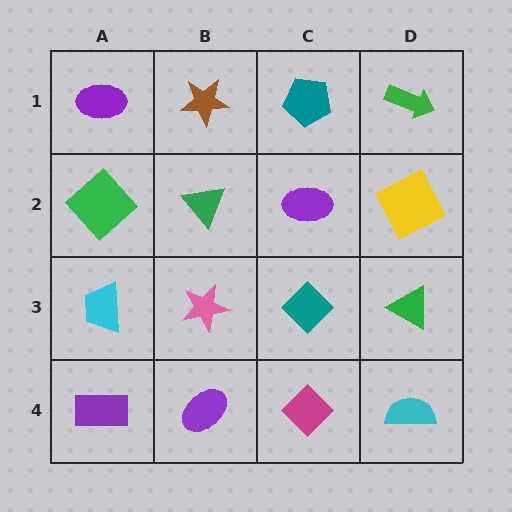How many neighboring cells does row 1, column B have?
3.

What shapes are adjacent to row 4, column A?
A cyan trapezoid (row 3, column A), a purple ellipse (row 4, column B).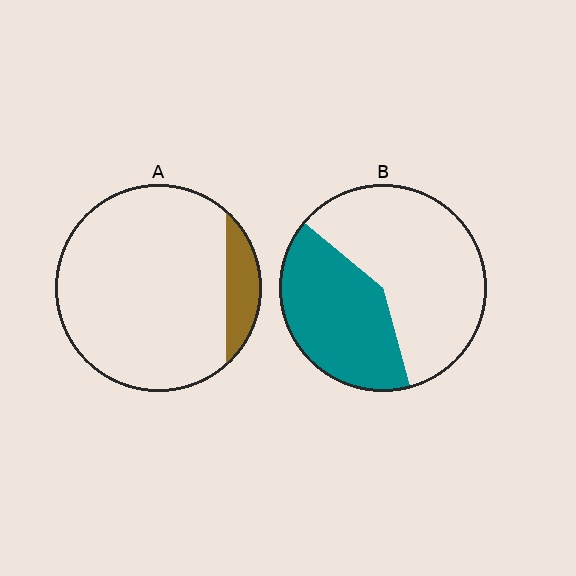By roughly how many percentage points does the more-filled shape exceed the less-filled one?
By roughly 30 percentage points (B over A).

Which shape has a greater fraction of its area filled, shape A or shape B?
Shape B.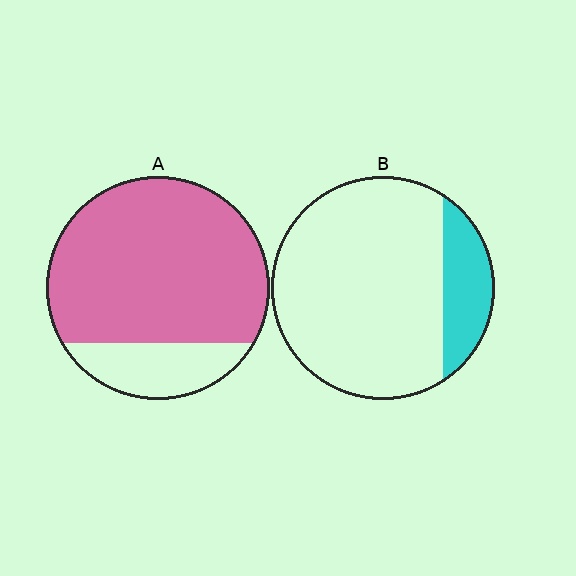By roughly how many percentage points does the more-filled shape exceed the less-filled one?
By roughly 60 percentage points (A over B).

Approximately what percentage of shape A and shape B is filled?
A is approximately 80% and B is approximately 20%.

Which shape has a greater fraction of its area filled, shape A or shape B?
Shape A.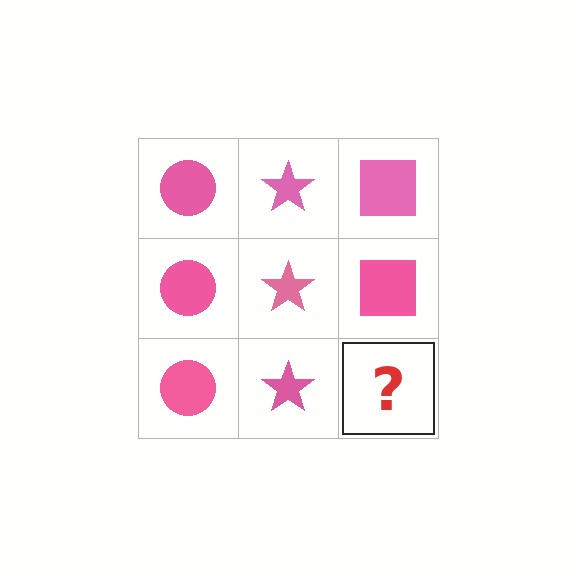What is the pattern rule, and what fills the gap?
The rule is that each column has a consistent shape. The gap should be filled with a pink square.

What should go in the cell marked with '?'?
The missing cell should contain a pink square.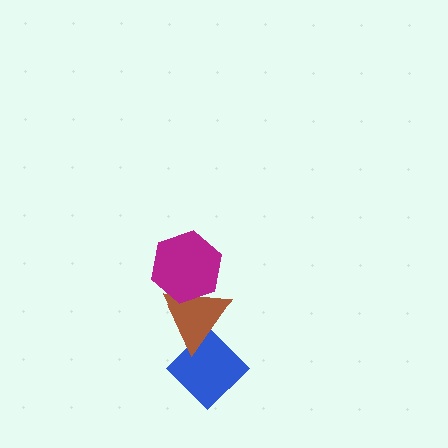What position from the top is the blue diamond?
The blue diamond is 3rd from the top.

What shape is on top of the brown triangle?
The magenta hexagon is on top of the brown triangle.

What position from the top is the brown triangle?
The brown triangle is 2nd from the top.